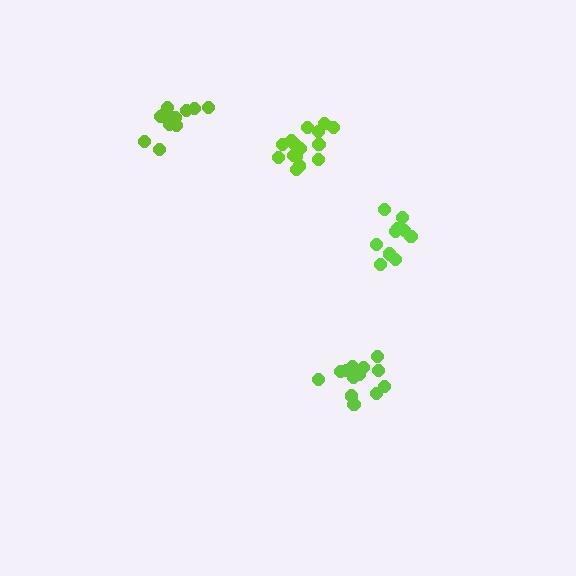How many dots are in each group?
Group 1: 10 dots, Group 2: 13 dots, Group 3: 13 dots, Group 4: 15 dots (51 total).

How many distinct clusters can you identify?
There are 4 distinct clusters.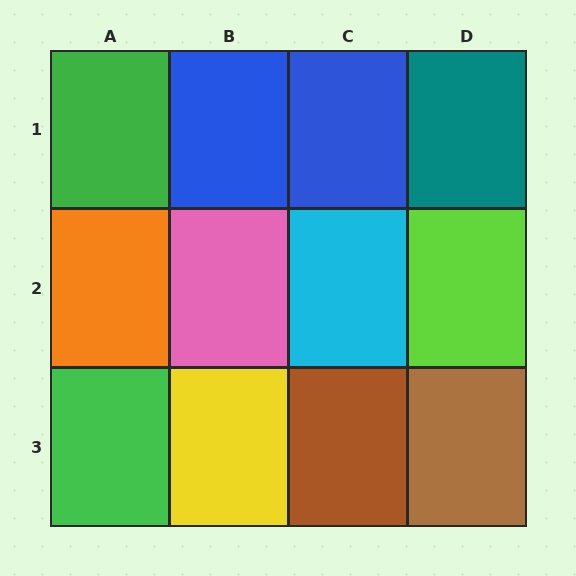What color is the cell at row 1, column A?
Green.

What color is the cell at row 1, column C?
Blue.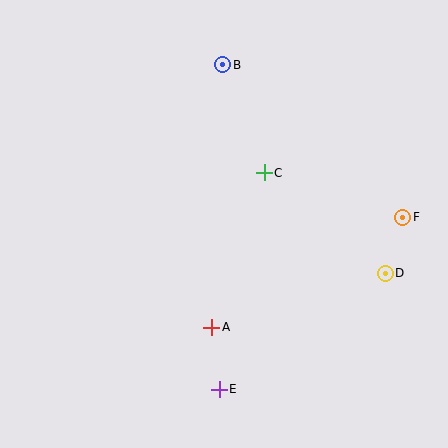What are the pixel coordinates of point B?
Point B is at (223, 65).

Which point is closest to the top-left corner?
Point B is closest to the top-left corner.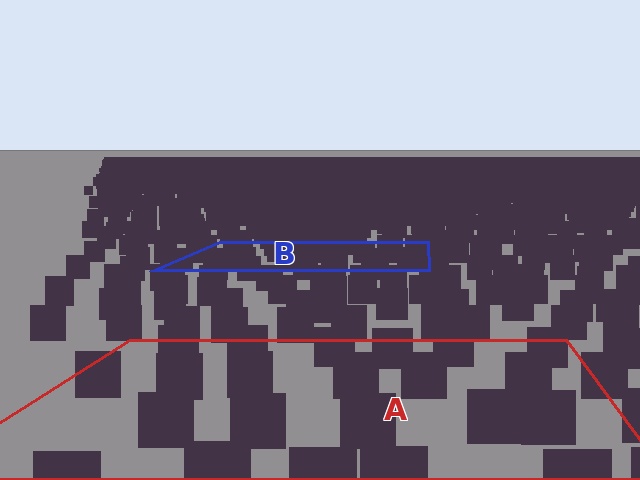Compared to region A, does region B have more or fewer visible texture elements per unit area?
Region B has more texture elements per unit area — they are packed more densely because it is farther away.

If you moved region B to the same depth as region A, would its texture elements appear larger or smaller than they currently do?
They would appear larger. At a closer depth, the same texture elements are projected at a bigger on-screen size.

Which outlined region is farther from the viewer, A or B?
Region B is farther from the viewer — the texture elements inside it appear smaller and more densely packed.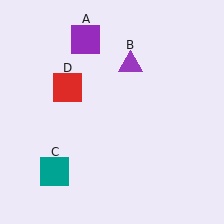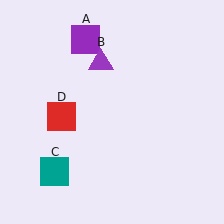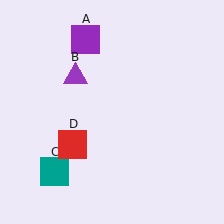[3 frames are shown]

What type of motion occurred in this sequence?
The purple triangle (object B), red square (object D) rotated counterclockwise around the center of the scene.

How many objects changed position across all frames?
2 objects changed position: purple triangle (object B), red square (object D).